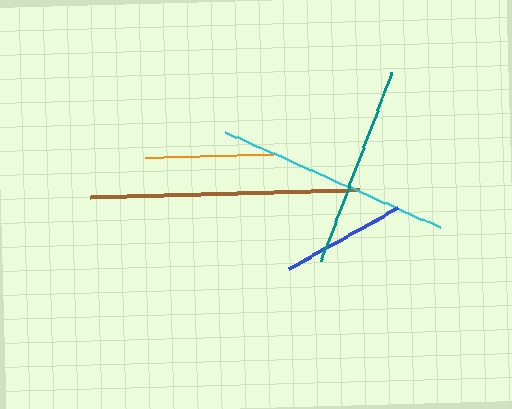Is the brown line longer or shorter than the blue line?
The brown line is longer than the blue line.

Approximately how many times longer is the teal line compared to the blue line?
The teal line is approximately 1.6 times the length of the blue line.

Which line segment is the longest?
The brown line is the longest at approximately 269 pixels.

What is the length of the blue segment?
The blue segment is approximately 125 pixels long.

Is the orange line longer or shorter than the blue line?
The orange line is longer than the blue line.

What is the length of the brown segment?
The brown segment is approximately 269 pixels long.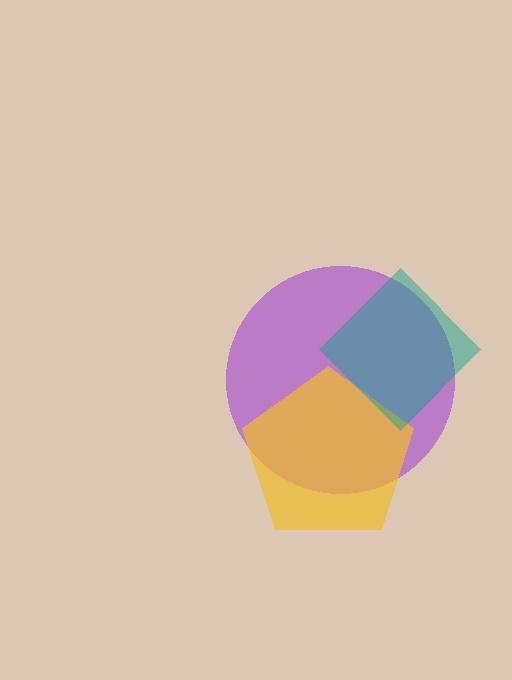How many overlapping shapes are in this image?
There are 3 overlapping shapes in the image.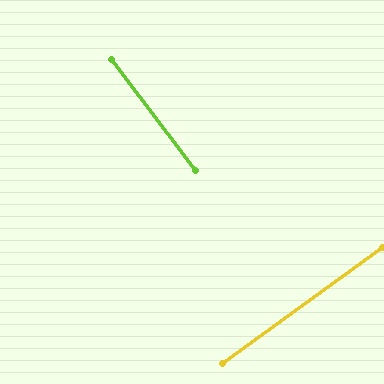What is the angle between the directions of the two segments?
Approximately 89 degrees.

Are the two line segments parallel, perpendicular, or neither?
Perpendicular — they meet at approximately 89°.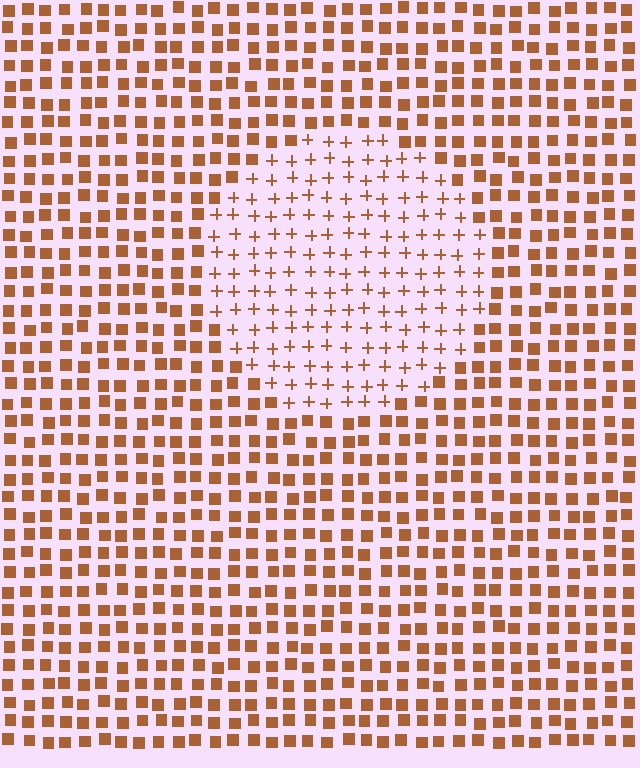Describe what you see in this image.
The image is filled with small brown elements arranged in a uniform grid. A circle-shaped region contains plus signs, while the surrounding area contains squares. The boundary is defined purely by the change in element shape.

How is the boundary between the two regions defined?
The boundary is defined by a change in element shape: plus signs inside vs. squares outside. All elements share the same color and spacing.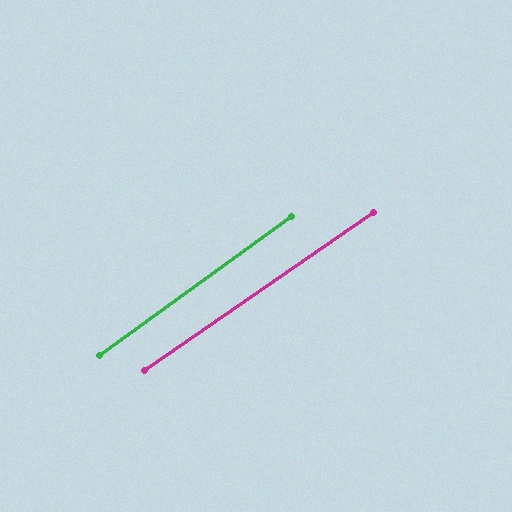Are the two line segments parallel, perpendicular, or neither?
Parallel — their directions differ by only 1.3°.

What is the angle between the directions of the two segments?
Approximately 1 degree.